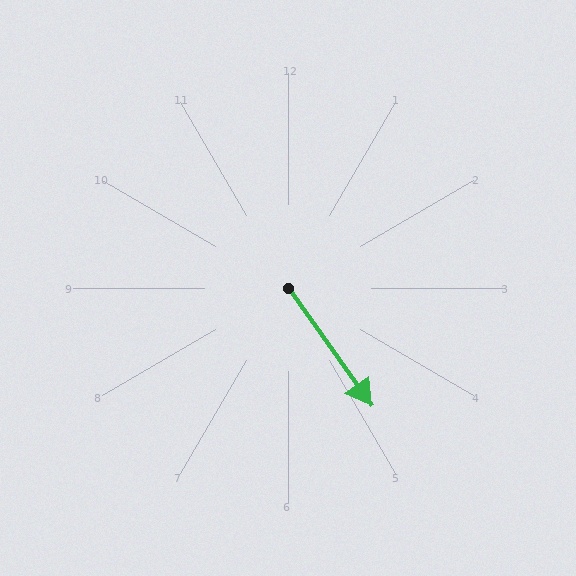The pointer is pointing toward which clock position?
Roughly 5 o'clock.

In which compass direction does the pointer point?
Southeast.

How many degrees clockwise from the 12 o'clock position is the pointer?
Approximately 145 degrees.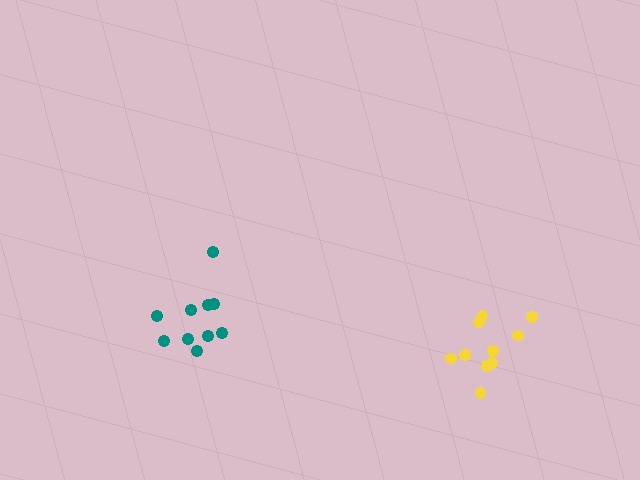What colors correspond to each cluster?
The clusters are colored: yellow, teal.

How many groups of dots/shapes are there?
There are 2 groups.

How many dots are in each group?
Group 1: 10 dots, Group 2: 10 dots (20 total).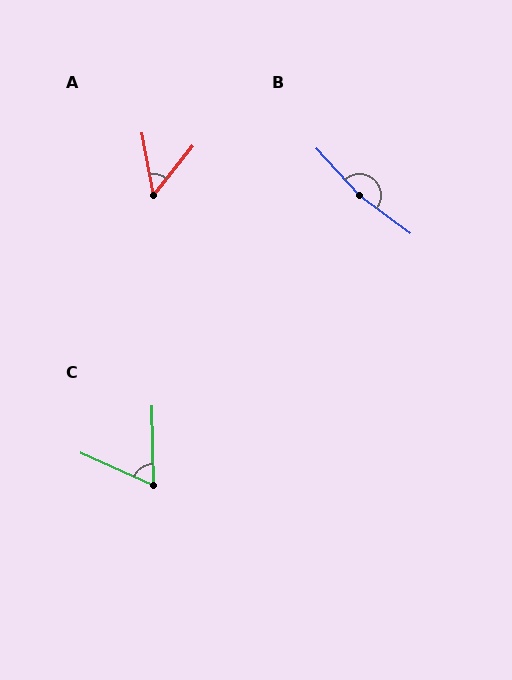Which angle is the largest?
B, at approximately 169 degrees.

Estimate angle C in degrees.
Approximately 64 degrees.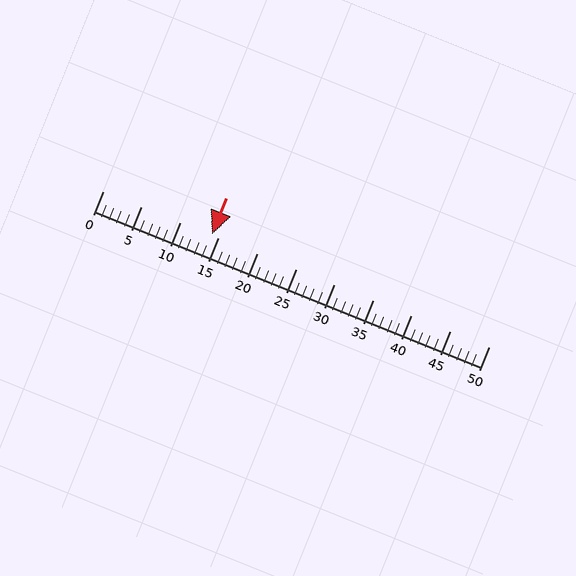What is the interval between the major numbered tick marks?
The major tick marks are spaced 5 units apart.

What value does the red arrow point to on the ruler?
The red arrow points to approximately 14.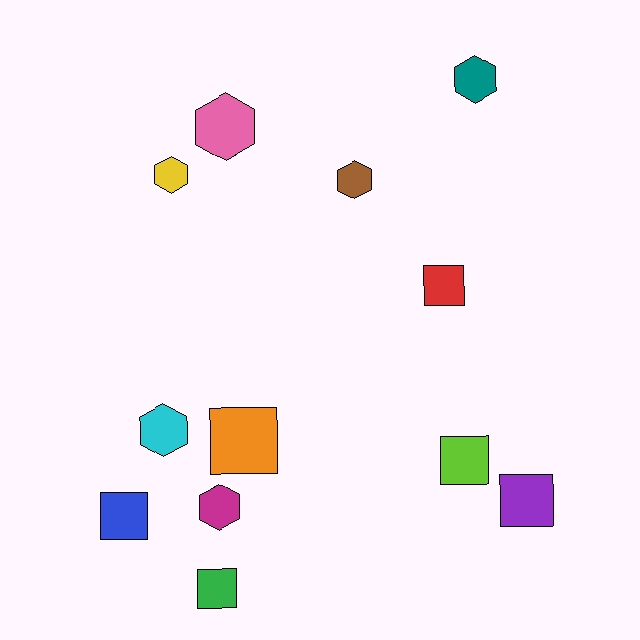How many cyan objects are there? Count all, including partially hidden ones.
There is 1 cyan object.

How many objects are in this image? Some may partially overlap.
There are 12 objects.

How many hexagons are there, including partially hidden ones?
There are 6 hexagons.